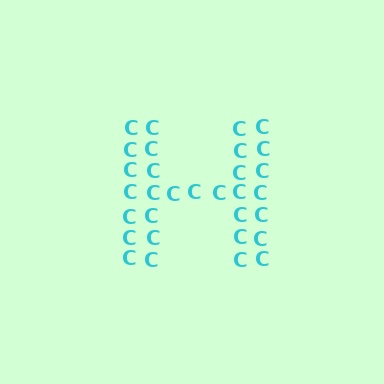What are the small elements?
The small elements are letter C's.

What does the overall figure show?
The overall figure shows the letter H.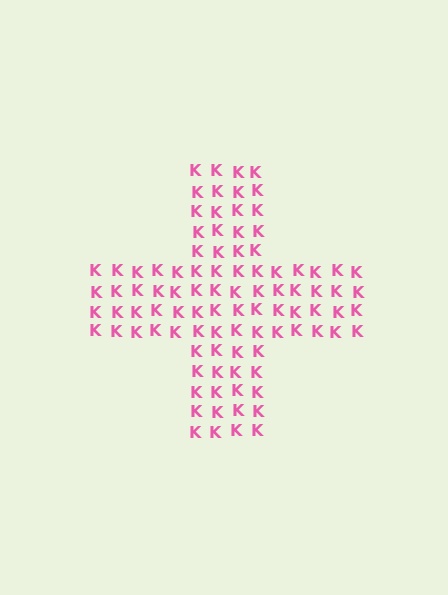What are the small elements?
The small elements are letter K's.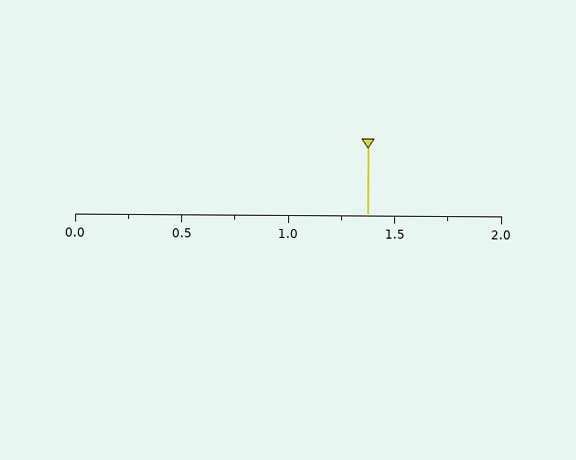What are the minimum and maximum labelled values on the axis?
The axis runs from 0.0 to 2.0.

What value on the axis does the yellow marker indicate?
The marker indicates approximately 1.38.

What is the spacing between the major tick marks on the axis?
The major ticks are spaced 0.5 apart.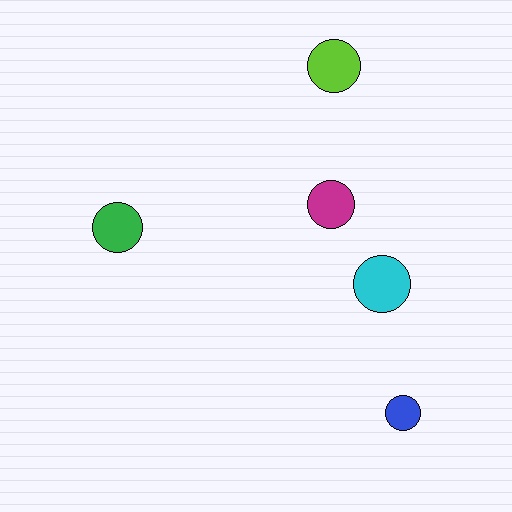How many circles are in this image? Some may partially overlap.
There are 5 circles.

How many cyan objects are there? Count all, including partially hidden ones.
There is 1 cyan object.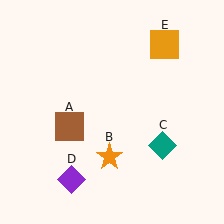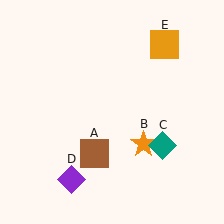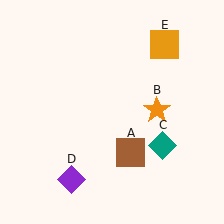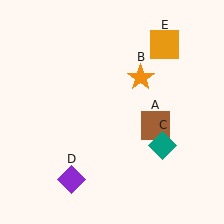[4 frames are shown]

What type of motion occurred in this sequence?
The brown square (object A), orange star (object B) rotated counterclockwise around the center of the scene.